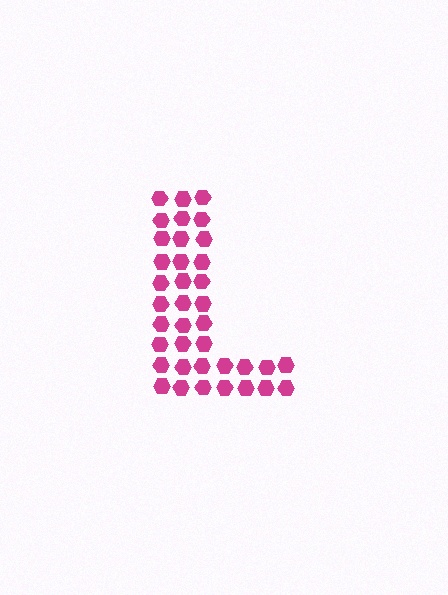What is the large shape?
The large shape is the letter L.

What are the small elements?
The small elements are hexagons.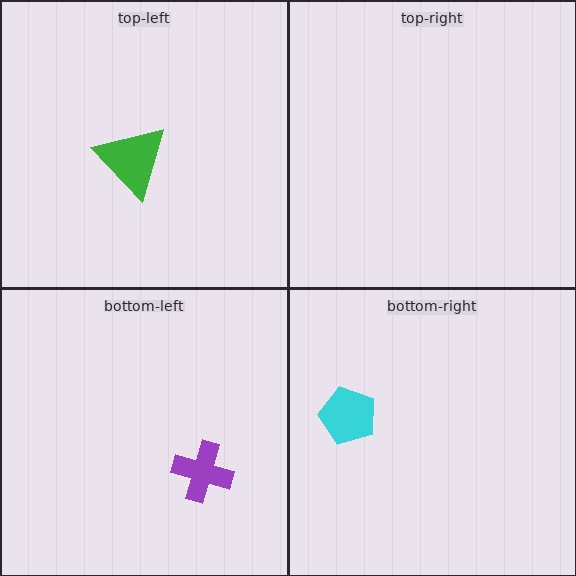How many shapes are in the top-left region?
1.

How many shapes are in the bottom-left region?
1.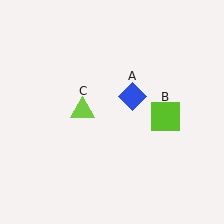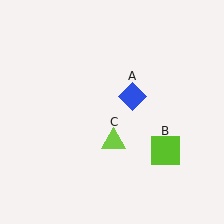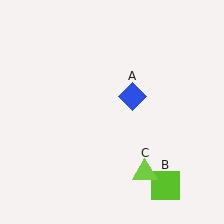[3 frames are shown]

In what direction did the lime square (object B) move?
The lime square (object B) moved down.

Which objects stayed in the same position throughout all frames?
Blue diamond (object A) remained stationary.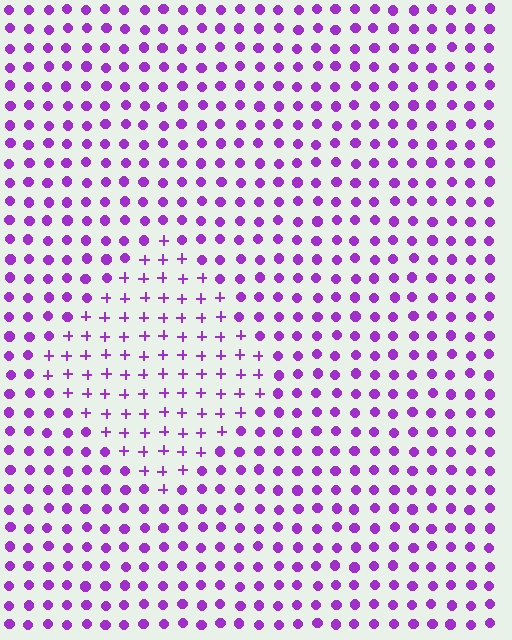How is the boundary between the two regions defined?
The boundary is defined by a change in element shape: plus signs inside vs. circles outside. All elements share the same color and spacing.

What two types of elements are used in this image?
The image uses plus signs inside the diamond region and circles outside it.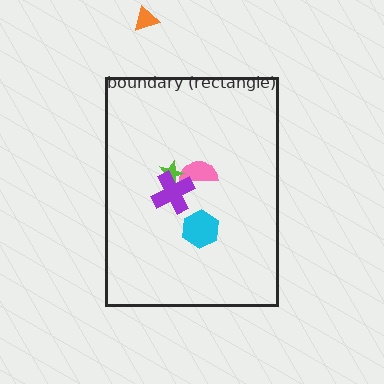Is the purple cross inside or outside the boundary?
Inside.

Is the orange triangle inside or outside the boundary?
Outside.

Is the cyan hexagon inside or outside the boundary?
Inside.